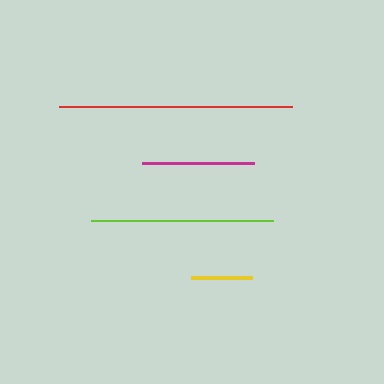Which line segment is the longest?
The red line is the longest at approximately 232 pixels.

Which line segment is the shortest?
The yellow line is the shortest at approximately 61 pixels.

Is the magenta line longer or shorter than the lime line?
The lime line is longer than the magenta line.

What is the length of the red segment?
The red segment is approximately 232 pixels long.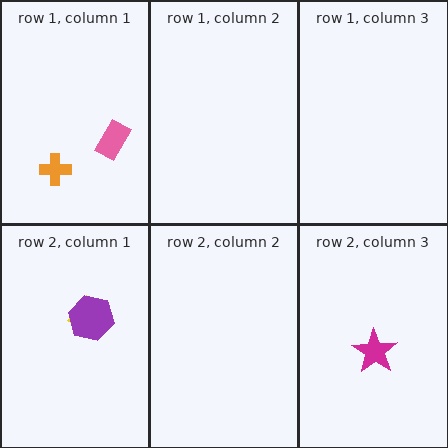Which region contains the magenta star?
The row 2, column 3 region.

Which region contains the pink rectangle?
The row 1, column 1 region.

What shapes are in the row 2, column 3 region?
The magenta star.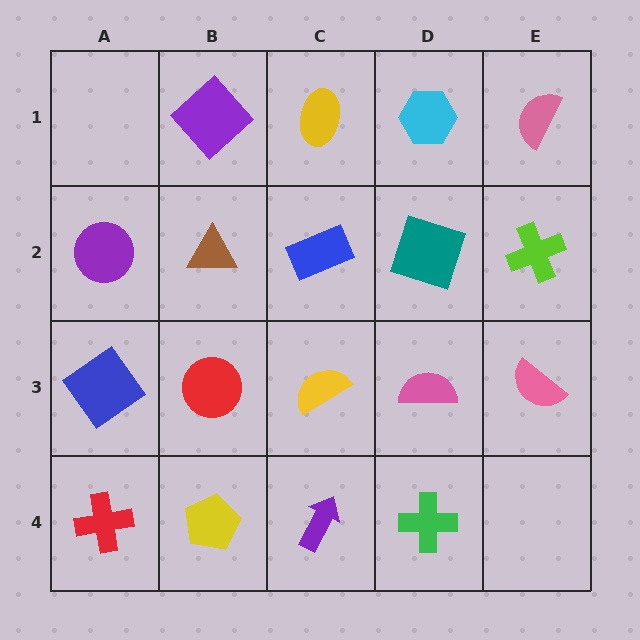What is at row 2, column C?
A blue rectangle.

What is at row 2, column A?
A purple circle.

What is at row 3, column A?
A blue diamond.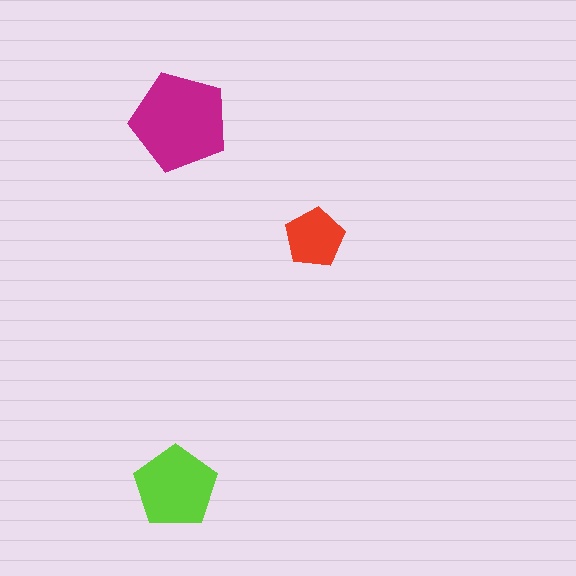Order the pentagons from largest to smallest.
the magenta one, the lime one, the red one.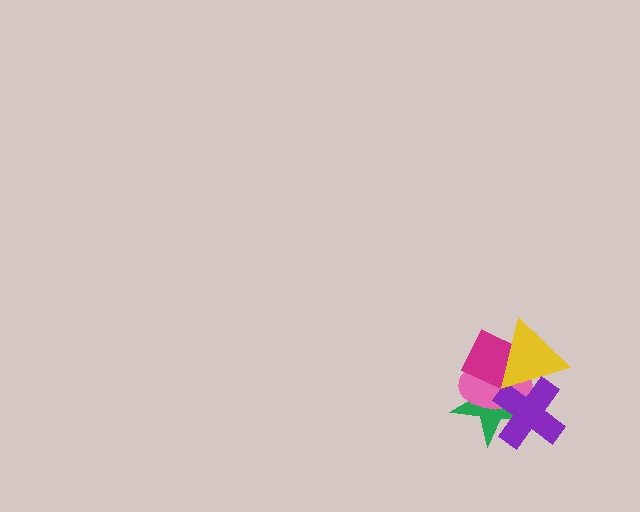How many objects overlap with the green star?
4 objects overlap with the green star.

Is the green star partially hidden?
Yes, it is partially covered by another shape.